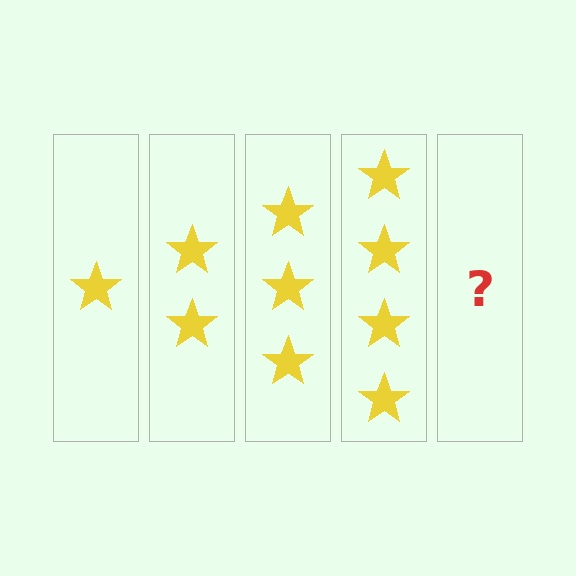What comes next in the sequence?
The next element should be 5 stars.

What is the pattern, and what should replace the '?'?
The pattern is that each step adds one more star. The '?' should be 5 stars.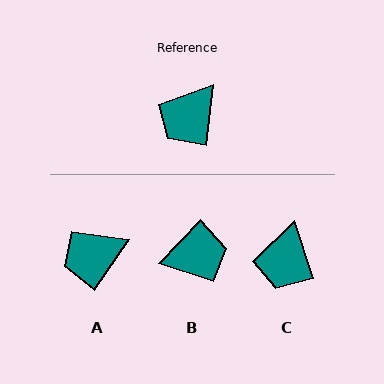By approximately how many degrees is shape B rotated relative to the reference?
Approximately 143 degrees counter-clockwise.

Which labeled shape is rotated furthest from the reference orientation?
B, about 143 degrees away.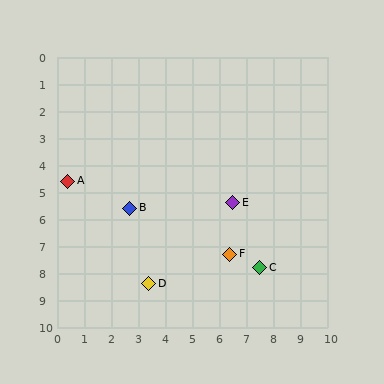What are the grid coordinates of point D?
Point D is at approximately (3.4, 8.4).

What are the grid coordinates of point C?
Point C is at approximately (7.5, 7.8).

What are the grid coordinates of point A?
Point A is at approximately (0.4, 4.6).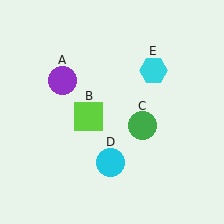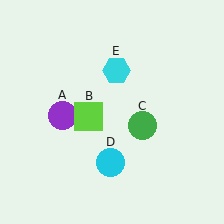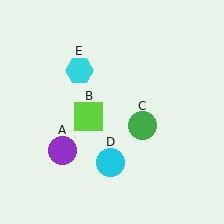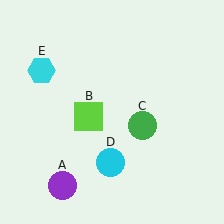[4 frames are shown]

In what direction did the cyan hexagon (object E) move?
The cyan hexagon (object E) moved left.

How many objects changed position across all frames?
2 objects changed position: purple circle (object A), cyan hexagon (object E).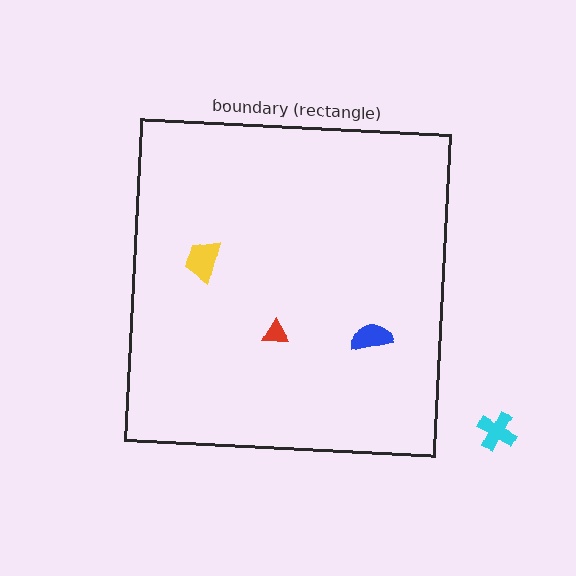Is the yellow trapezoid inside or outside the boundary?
Inside.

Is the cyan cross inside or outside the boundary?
Outside.